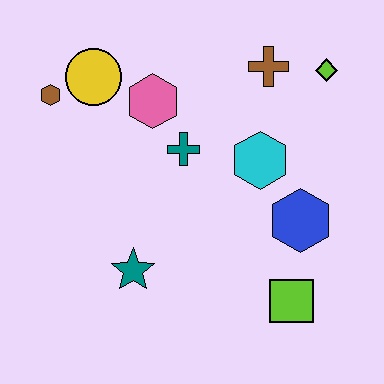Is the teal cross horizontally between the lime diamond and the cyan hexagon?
No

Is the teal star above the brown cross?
No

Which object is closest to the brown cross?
The lime diamond is closest to the brown cross.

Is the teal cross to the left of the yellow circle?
No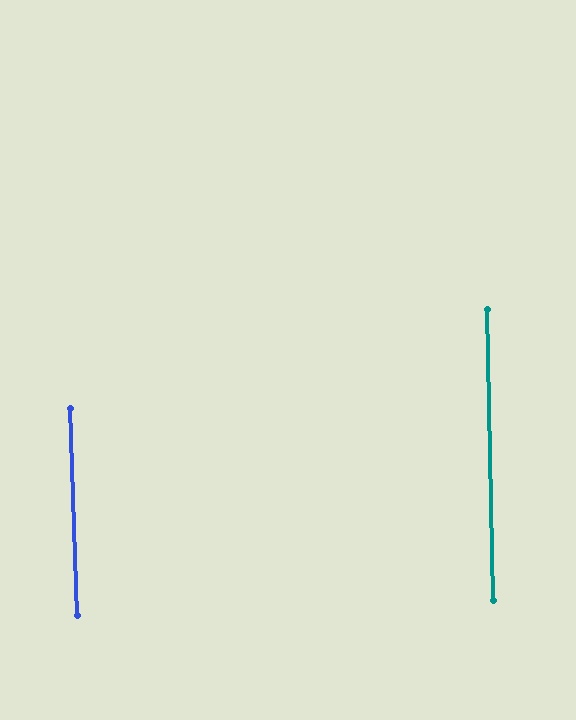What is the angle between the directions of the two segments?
Approximately 1 degree.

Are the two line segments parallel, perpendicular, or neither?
Parallel — their directions differ by only 0.5°.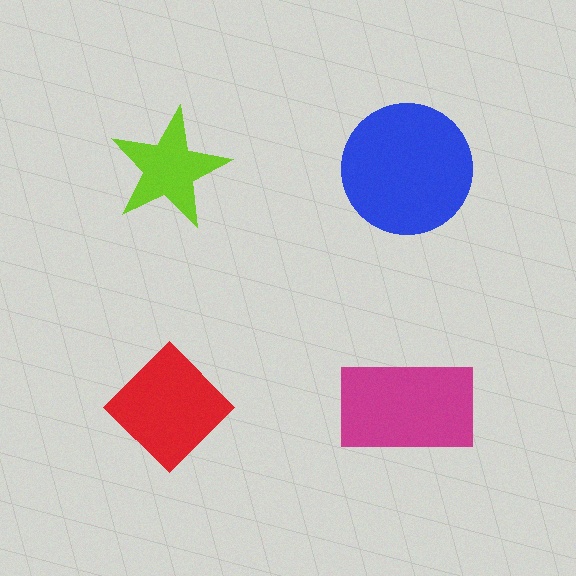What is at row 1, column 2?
A blue circle.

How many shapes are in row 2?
2 shapes.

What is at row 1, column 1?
A lime star.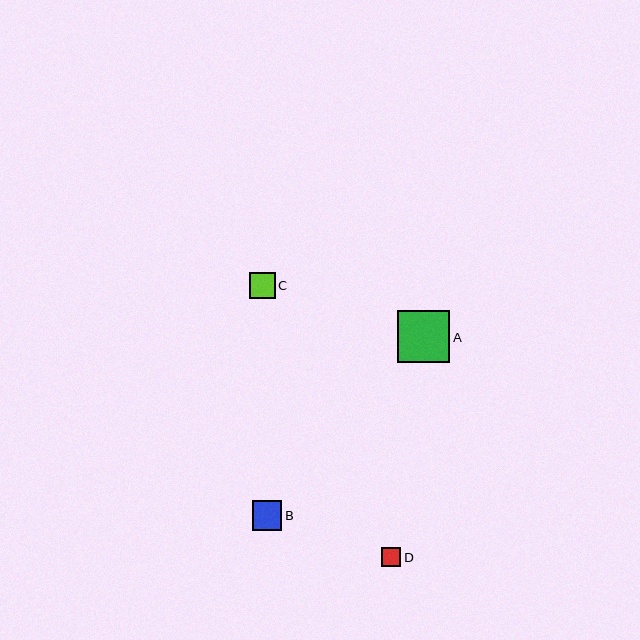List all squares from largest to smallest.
From largest to smallest: A, B, C, D.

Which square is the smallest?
Square D is the smallest with a size of approximately 19 pixels.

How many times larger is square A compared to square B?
Square A is approximately 1.7 times the size of square B.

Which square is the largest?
Square A is the largest with a size of approximately 52 pixels.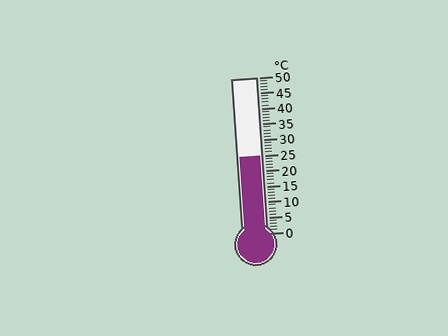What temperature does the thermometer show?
The thermometer shows approximately 25°C.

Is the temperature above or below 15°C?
The temperature is above 15°C.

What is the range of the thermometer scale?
The thermometer scale ranges from 0°C to 50°C.